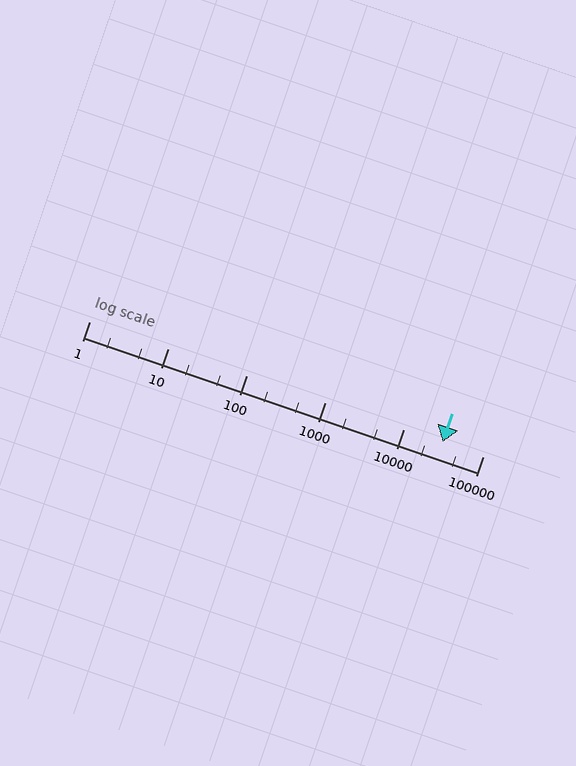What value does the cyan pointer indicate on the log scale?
The pointer indicates approximately 31000.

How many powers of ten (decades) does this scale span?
The scale spans 5 decades, from 1 to 100000.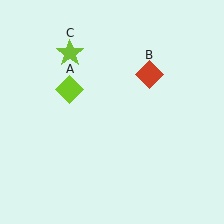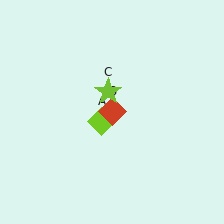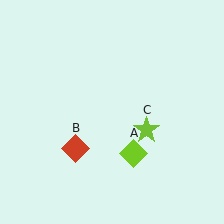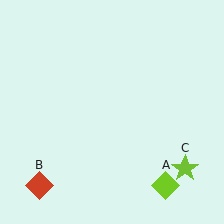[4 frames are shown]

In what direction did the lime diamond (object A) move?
The lime diamond (object A) moved down and to the right.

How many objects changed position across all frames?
3 objects changed position: lime diamond (object A), red diamond (object B), lime star (object C).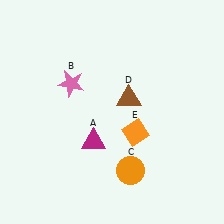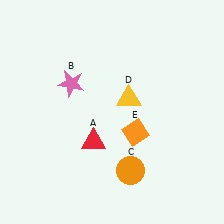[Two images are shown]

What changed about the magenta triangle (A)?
In Image 1, A is magenta. In Image 2, it changed to red.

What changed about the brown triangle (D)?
In Image 1, D is brown. In Image 2, it changed to yellow.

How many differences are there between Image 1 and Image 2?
There are 2 differences between the two images.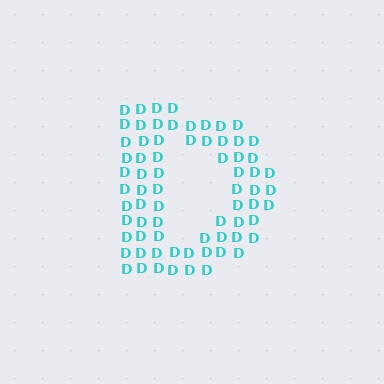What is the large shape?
The large shape is the letter D.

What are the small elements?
The small elements are letter D's.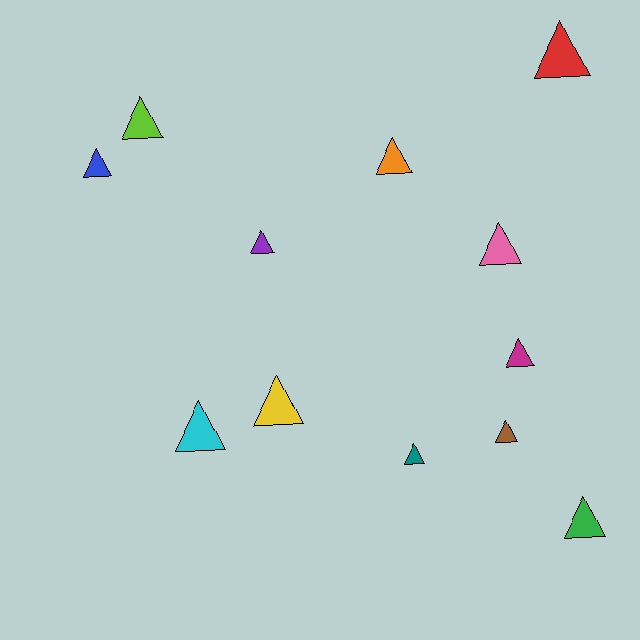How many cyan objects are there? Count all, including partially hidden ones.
There is 1 cyan object.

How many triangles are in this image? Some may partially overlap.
There are 12 triangles.